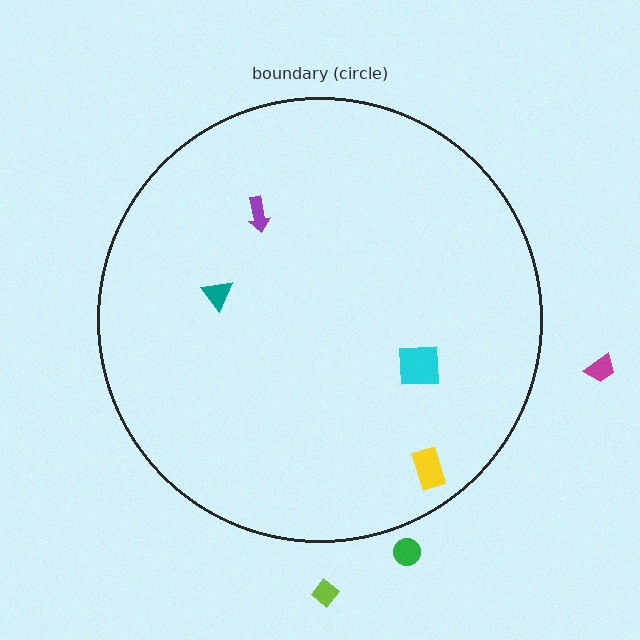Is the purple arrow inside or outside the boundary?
Inside.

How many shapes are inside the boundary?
4 inside, 3 outside.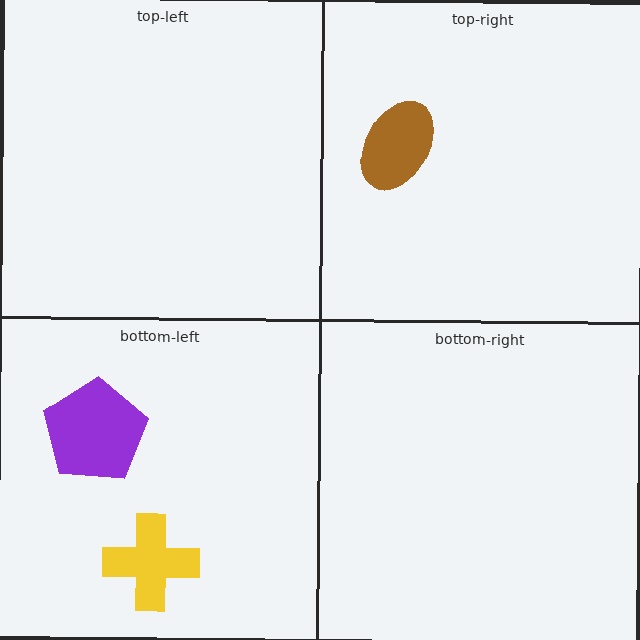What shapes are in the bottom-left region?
The purple pentagon, the yellow cross.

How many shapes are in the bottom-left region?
2.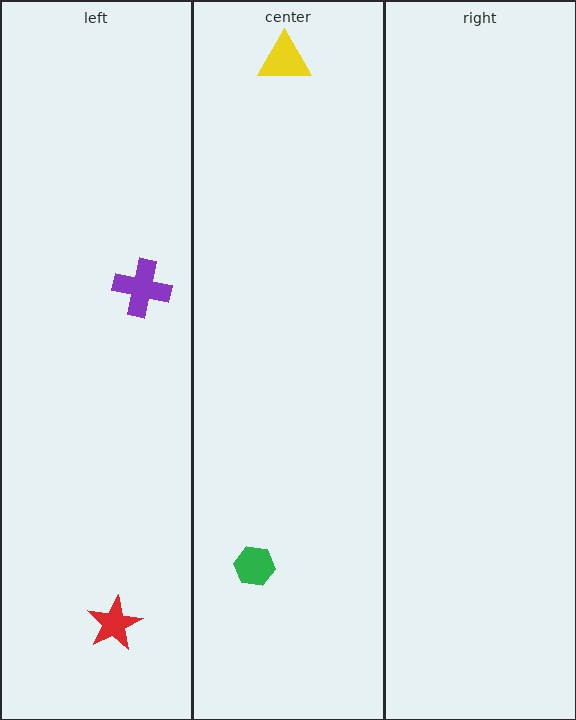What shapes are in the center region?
The green hexagon, the yellow triangle.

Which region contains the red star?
The left region.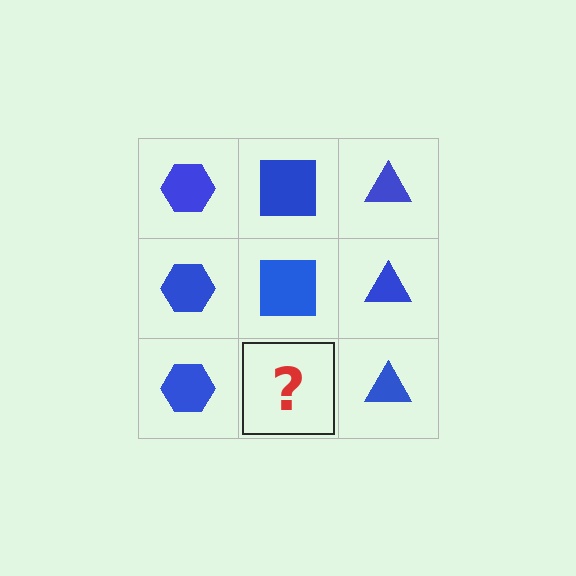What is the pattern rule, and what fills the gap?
The rule is that each column has a consistent shape. The gap should be filled with a blue square.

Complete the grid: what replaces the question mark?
The question mark should be replaced with a blue square.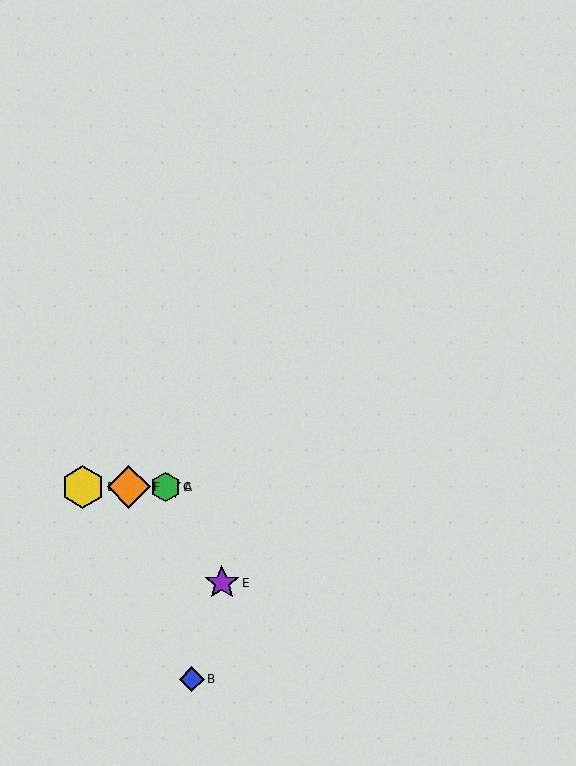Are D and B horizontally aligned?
No, D is at y≈487 and B is at y≈679.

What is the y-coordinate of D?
Object D is at y≈487.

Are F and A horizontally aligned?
Yes, both are at y≈487.